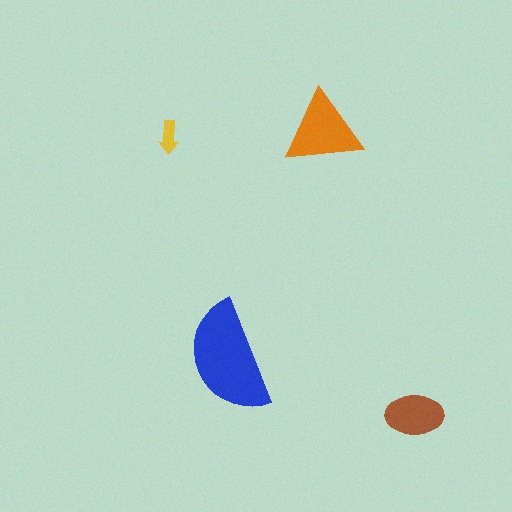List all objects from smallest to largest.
The yellow arrow, the brown ellipse, the orange triangle, the blue semicircle.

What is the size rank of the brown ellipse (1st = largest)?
3rd.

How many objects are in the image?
There are 4 objects in the image.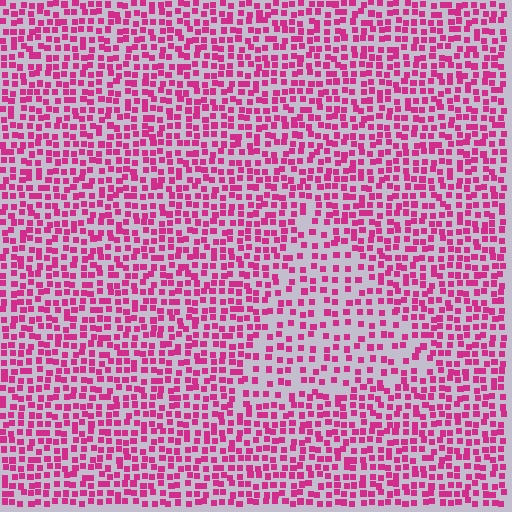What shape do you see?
I see a triangle.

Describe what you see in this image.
The image contains small magenta elements arranged at two different densities. A triangle-shaped region is visible where the elements are less densely packed than the surrounding area.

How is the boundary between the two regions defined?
The boundary is defined by a change in element density (approximately 1.7x ratio). All elements are the same color, size, and shape.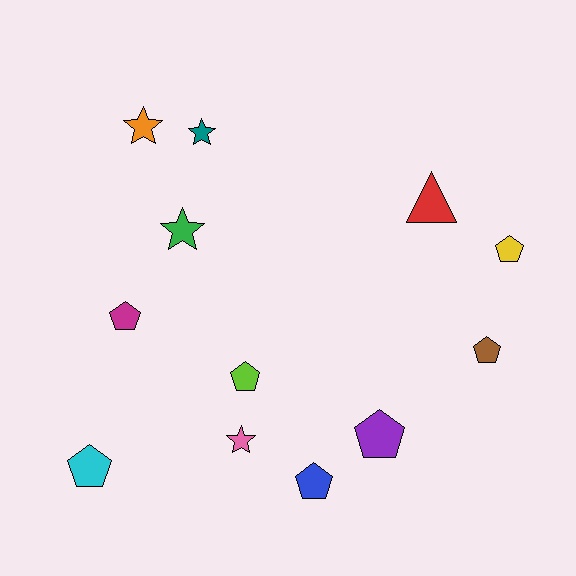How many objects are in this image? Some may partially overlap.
There are 12 objects.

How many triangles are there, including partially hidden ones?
There is 1 triangle.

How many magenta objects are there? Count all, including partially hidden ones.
There is 1 magenta object.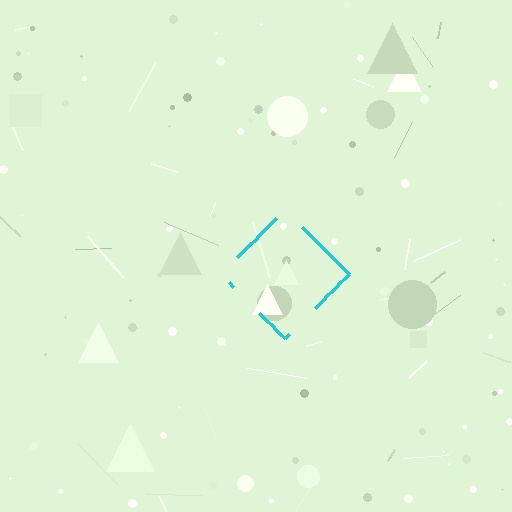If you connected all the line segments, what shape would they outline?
They would outline a diamond.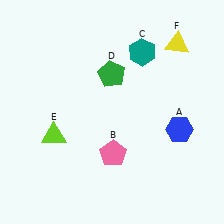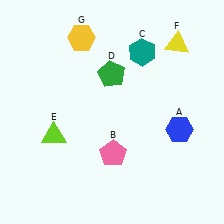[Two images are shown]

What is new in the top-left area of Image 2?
A yellow hexagon (G) was added in the top-left area of Image 2.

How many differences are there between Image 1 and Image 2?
There is 1 difference between the two images.